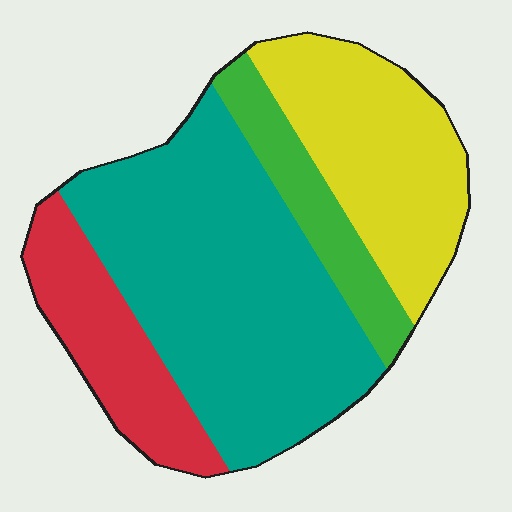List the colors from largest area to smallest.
From largest to smallest: teal, yellow, red, green.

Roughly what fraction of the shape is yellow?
Yellow takes up about one quarter (1/4) of the shape.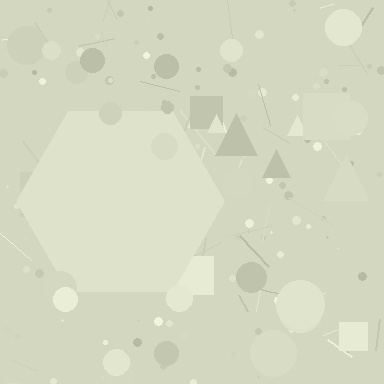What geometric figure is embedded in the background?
A hexagon is embedded in the background.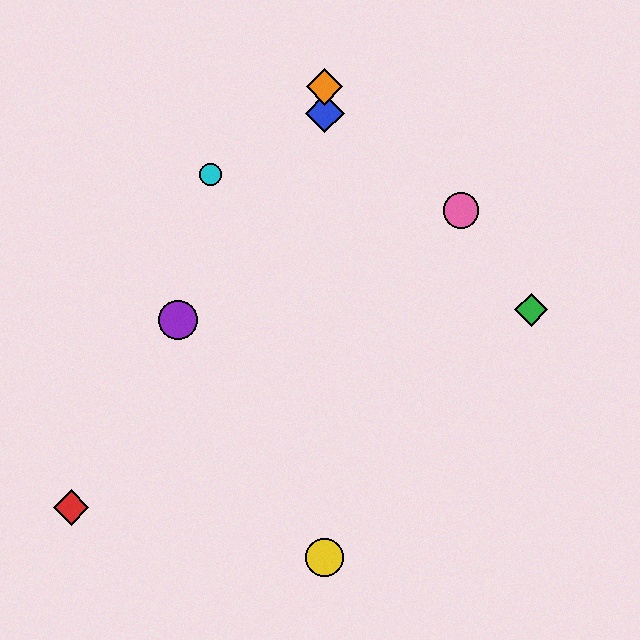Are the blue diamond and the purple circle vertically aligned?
No, the blue diamond is at x≈325 and the purple circle is at x≈178.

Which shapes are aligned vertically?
The blue diamond, the yellow circle, the orange diamond are aligned vertically.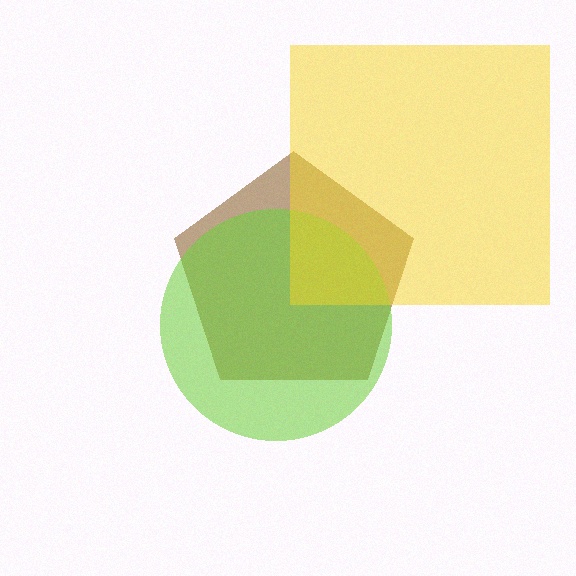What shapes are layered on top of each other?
The layered shapes are: a brown pentagon, a lime circle, a yellow square.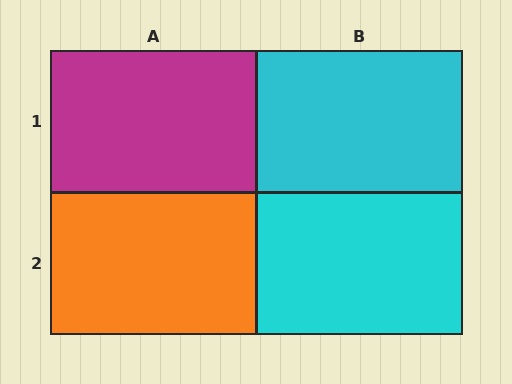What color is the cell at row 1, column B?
Cyan.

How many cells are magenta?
1 cell is magenta.